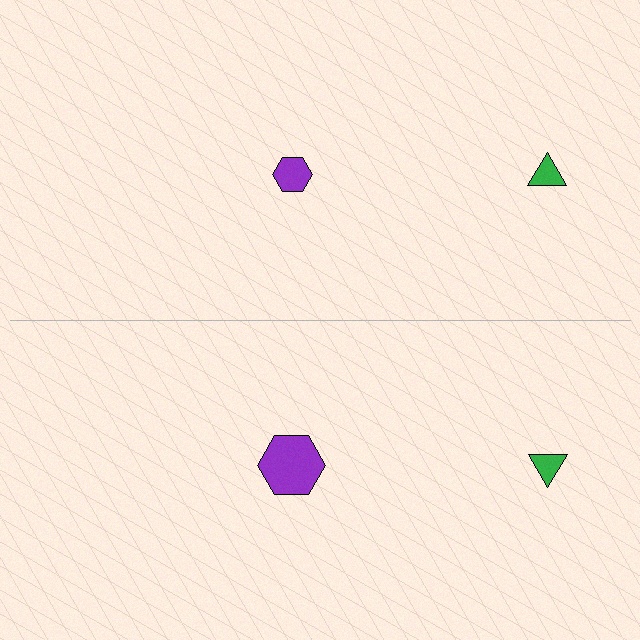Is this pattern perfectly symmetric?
No, the pattern is not perfectly symmetric. The purple hexagon on the bottom side has a different size than its mirror counterpart.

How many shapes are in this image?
There are 4 shapes in this image.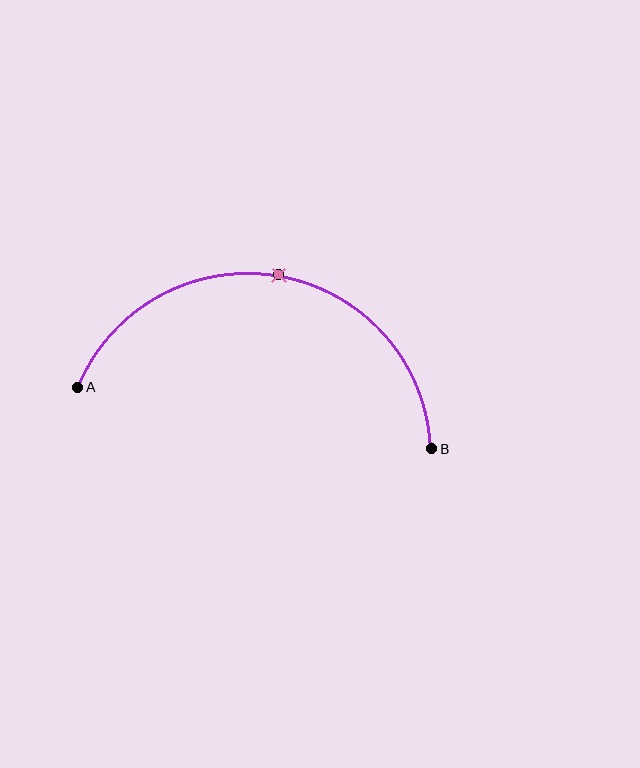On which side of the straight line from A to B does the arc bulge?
The arc bulges above the straight line connecting A and B.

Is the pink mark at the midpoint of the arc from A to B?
Yes. The pink mark lies on the arc at equal arc-length from both A and B — it is the arc midpoint.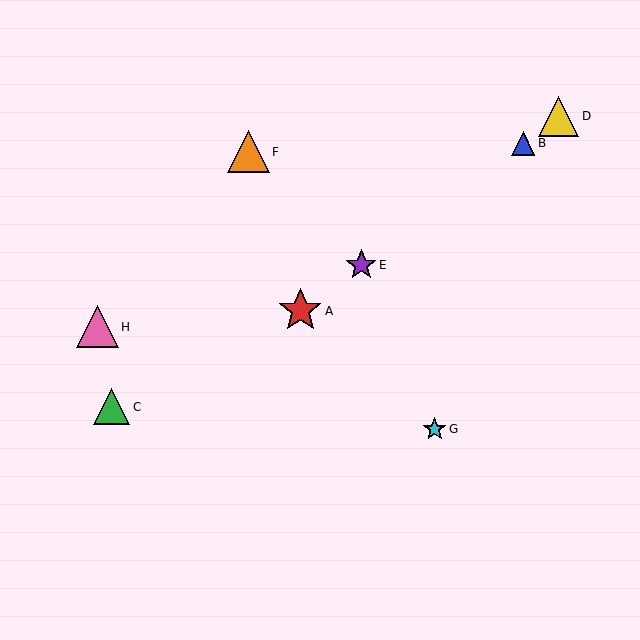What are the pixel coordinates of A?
Object A is at (300, 311).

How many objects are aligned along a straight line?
4 objects (A, B, D, E) are aligned along a straight line.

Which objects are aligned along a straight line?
Objects A, B, D, E are aligned along a straight line.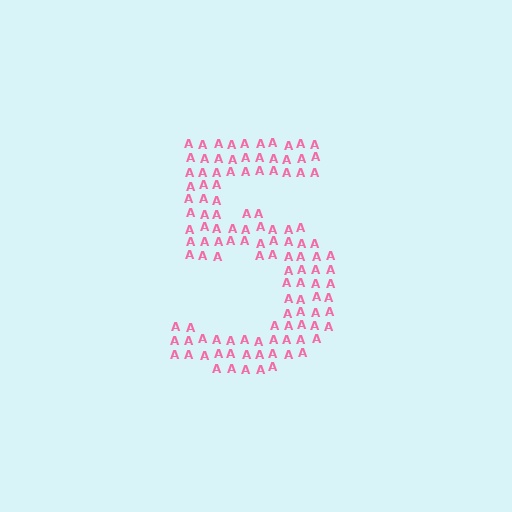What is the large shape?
The large shape is the digit 5.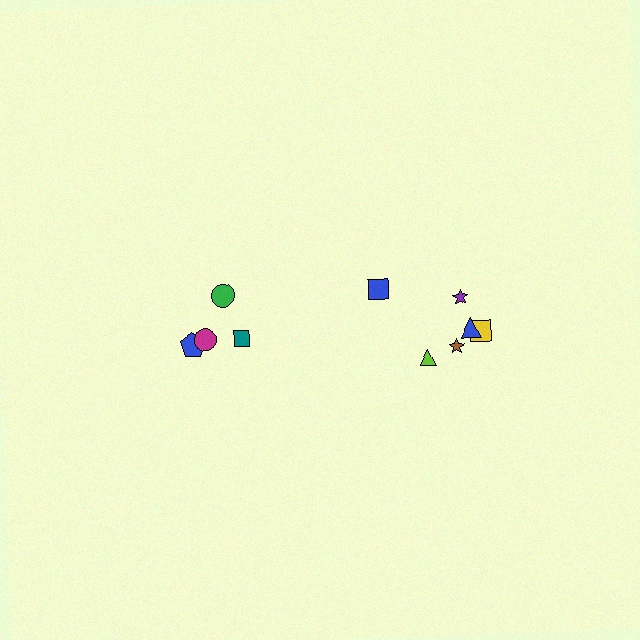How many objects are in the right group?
There are 6 objects.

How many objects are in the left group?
There are 4 objects.